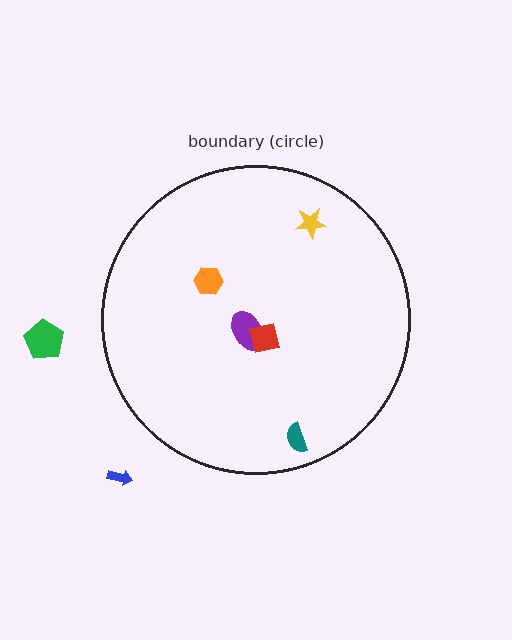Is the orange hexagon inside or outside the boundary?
Inside.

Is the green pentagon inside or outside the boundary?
Outside.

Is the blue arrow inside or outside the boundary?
Outside.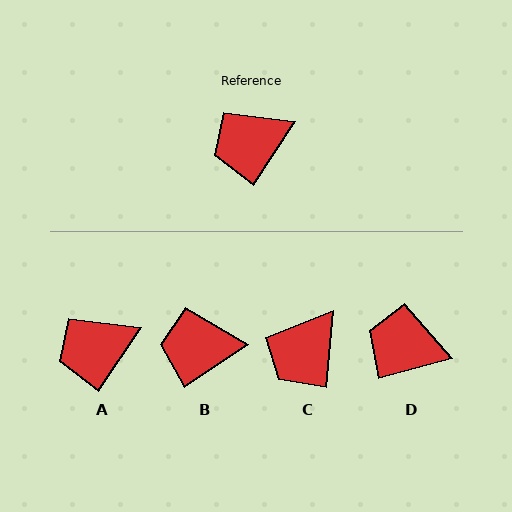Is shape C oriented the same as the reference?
No, it is off by about 29 degrees.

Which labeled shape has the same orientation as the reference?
A.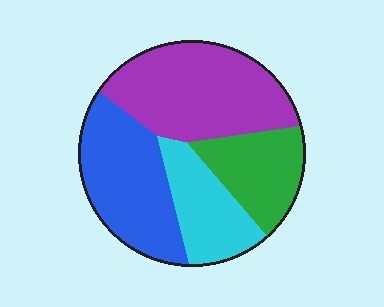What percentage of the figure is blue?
Blue takes up about one quarter (1/4) of the figure.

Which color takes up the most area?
Purple, at roughly 35%.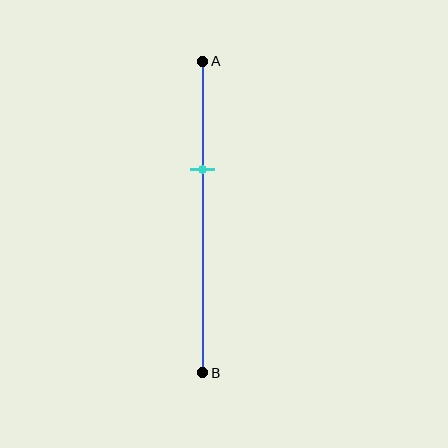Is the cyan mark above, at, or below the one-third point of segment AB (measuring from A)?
The cyan mark is approximately at the one-third point of segment AB.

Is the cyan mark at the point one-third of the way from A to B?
Yes, the mark is approximately at the one-third point.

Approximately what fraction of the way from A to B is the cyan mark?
The cyan mark is approximately 35% of the way from A to B.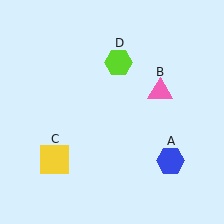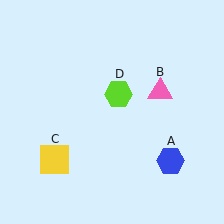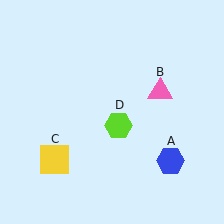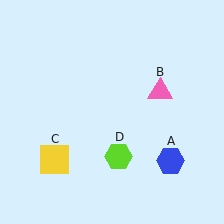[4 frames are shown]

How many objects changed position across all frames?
1 object changed position: lime hexagon (object D).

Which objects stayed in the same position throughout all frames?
Blue hexagon (object A) and pink triangle (object B) and yellow square (object C) remained stationary.